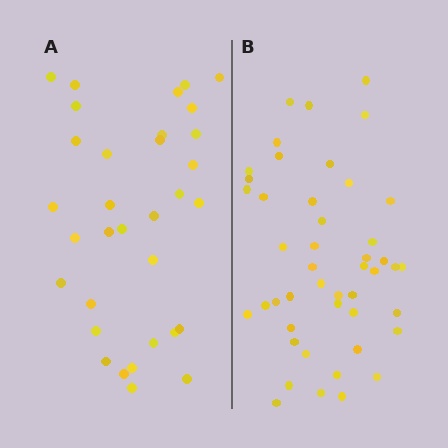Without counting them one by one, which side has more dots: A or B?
Region B (the right region) has more dots.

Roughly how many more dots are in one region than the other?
Region B has approximately 15 more dots than region A.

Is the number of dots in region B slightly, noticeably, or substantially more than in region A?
Region B has noticeably more, but not dramatically so. The ratio is roughly 1.4 to 1.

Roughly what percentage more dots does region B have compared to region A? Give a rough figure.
About 40% more.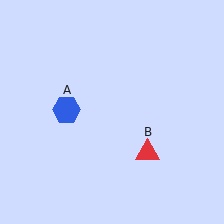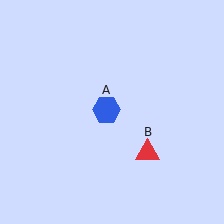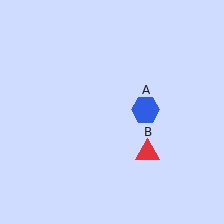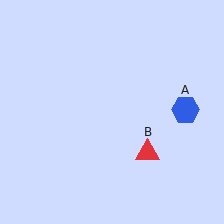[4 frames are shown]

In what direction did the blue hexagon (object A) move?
The blue hexagon (object A) moved right.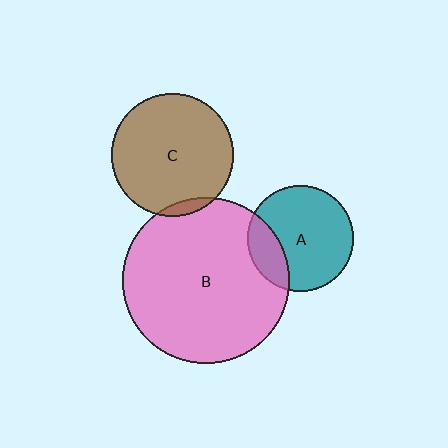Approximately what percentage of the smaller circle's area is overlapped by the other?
Approximately 20%.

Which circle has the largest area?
Circle B (pink).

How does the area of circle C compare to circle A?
Approximately 1.4 times.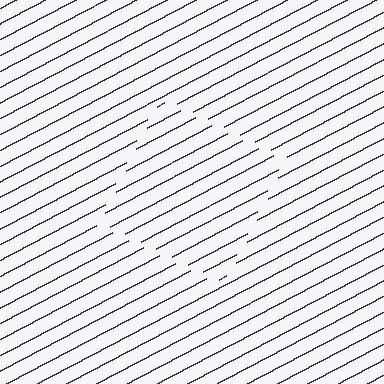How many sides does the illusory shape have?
4 sides — the line-ends trace a square.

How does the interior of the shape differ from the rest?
The interior of the shape contains the same grating, shifted by half a period — the contour is defined by the phase discontinuity where line-ends from the inner and outer gratings abut.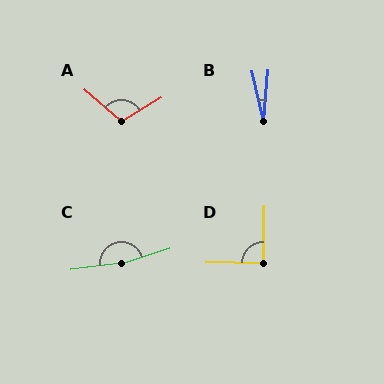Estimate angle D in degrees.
Approximately 89 degrees.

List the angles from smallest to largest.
B (18°), D (89°), A (108°), C (170°).